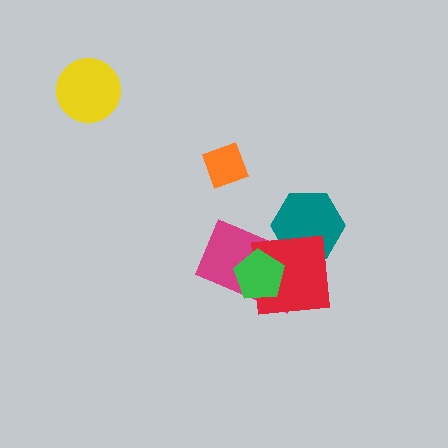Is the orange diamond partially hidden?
No, no other shape covers it.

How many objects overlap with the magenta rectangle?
3 objects overlap with the magenta rectangle.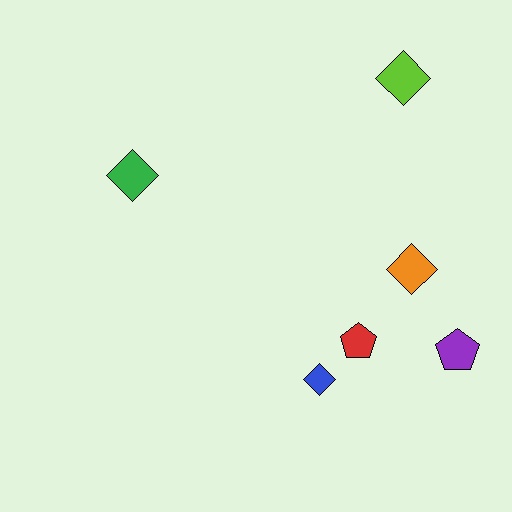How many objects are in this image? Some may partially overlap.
There are 6 objects.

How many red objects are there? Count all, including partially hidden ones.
There is 1 red object.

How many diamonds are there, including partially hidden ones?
There are 4 diamonds.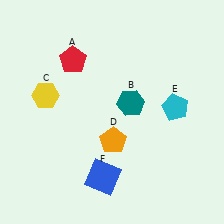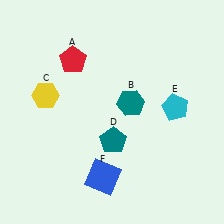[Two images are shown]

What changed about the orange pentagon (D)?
In Image 1, D is orange. In Image 2, it changed to teal.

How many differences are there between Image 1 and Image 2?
There is 1 difference between the two images.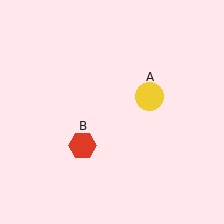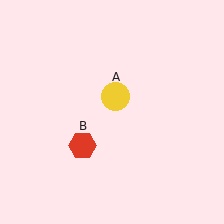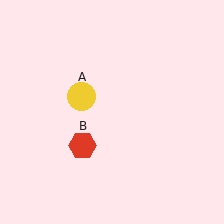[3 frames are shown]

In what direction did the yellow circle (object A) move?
The yellow circle (object A) moved left.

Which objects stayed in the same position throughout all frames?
Red hexagon (object B) remained stationary.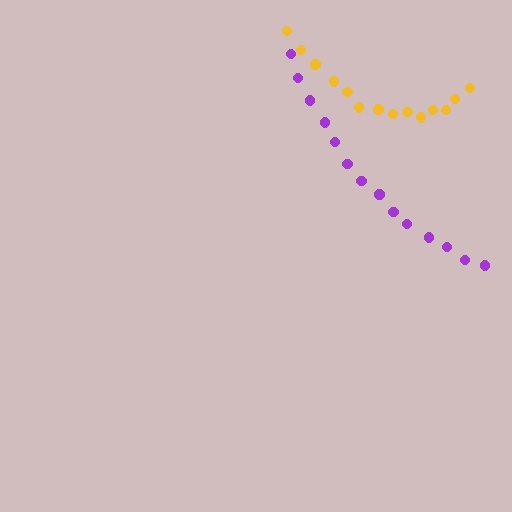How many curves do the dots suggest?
There are 2 distinct paths.